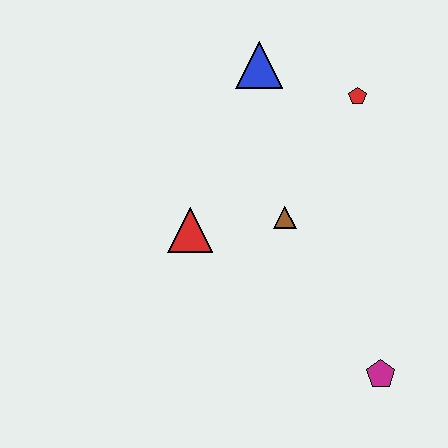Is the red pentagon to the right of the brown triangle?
Yes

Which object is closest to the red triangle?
The brown triangle is closest to the red triangle.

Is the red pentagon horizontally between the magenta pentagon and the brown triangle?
Yes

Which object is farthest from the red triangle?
The magenta pentagon is farthest from the red triangle.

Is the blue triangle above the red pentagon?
Yes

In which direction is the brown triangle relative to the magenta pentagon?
The brown triangle is above the magenta pentagon.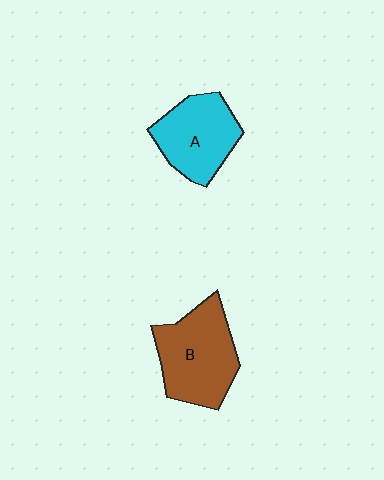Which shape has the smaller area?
Shape A (cyan).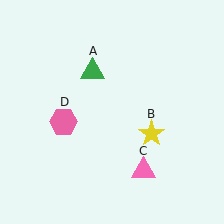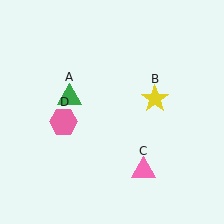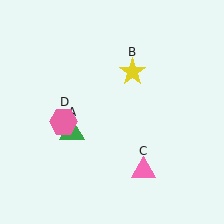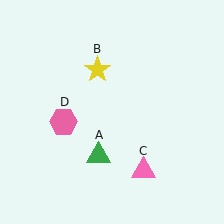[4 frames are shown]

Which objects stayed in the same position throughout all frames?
Pink triangle (object C) and pink hexagon (object D) remained stationary.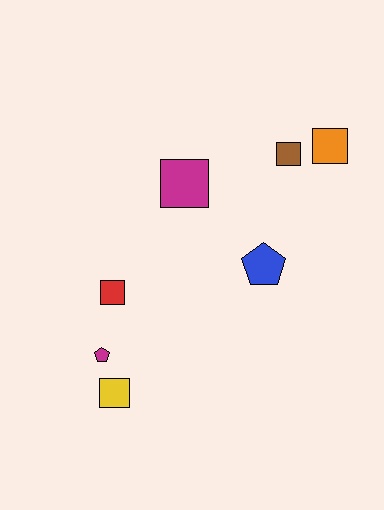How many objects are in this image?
There are 7 objects.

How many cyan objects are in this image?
There are no cyan objects.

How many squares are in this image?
There are 5 squares.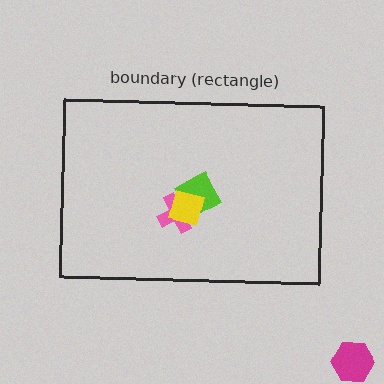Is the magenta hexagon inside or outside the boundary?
Outside.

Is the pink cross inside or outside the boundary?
Inside.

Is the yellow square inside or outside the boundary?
Inside.